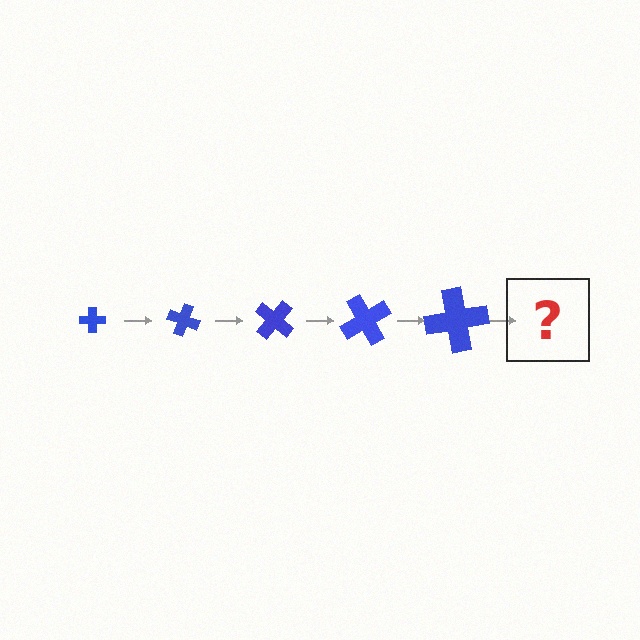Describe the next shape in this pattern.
It should be a cross, larger than the previous one and rotated 100 degrees from the start.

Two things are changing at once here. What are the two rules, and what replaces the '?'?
The two rules are that the cross grows larger each step and it rotates 20 degrees each step. The '?' should be a cross, larger than the previous one and rotated 100 degrees from the start.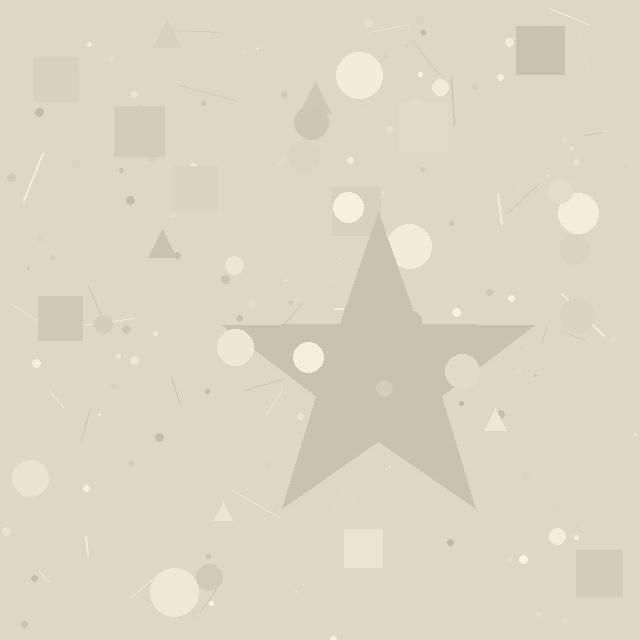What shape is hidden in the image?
A star is hidden in the image.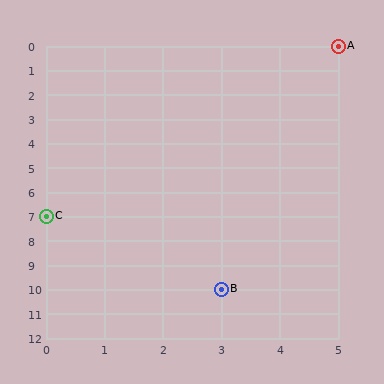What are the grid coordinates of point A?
Point A is at grid coordinates (5, 0).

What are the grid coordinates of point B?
Point B is at grid coordinates (3, 10).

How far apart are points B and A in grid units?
Points B and A are 2 columns and 10 rows apart (about 10.2 grid units diagonally).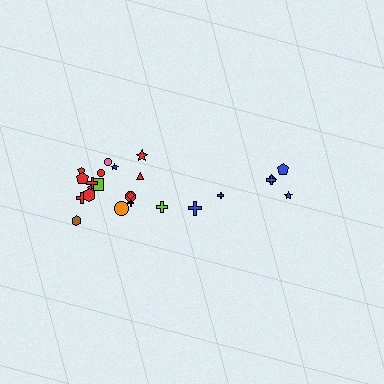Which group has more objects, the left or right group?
The left group.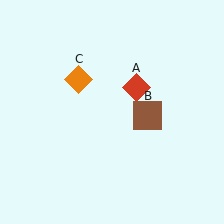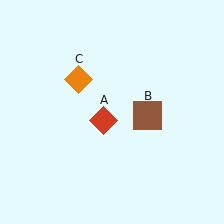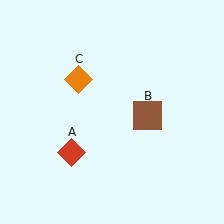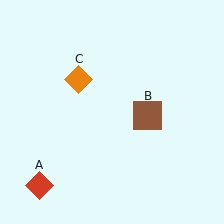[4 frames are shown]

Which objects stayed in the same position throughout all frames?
Brown square (object B) and orange diamond (object C) remained stationary.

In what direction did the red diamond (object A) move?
The red diamond (object A) moved down and to the left.